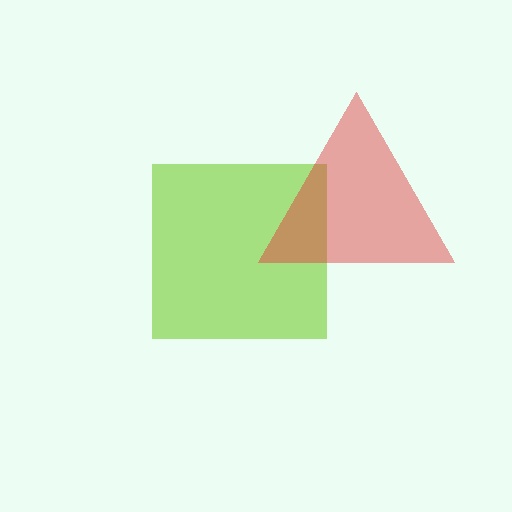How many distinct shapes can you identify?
There are 2 distinct shapes: a lime square, a red triangle.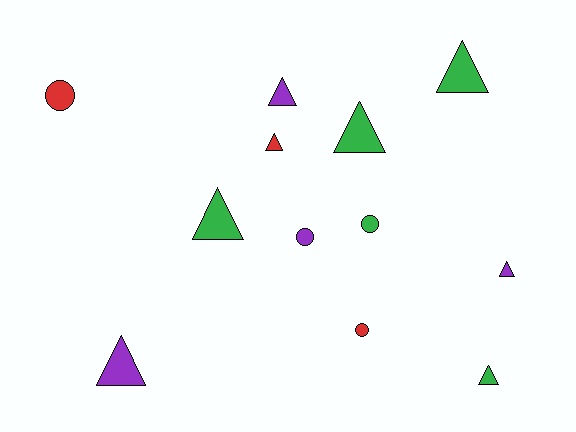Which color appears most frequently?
Green, with 5 objects.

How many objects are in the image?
There are 12 objects.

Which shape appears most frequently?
Triangle, with 8 objects.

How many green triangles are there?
There are 4 green triangles.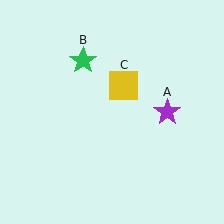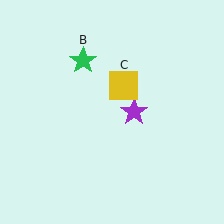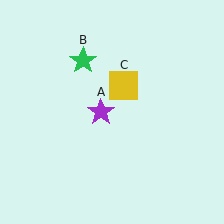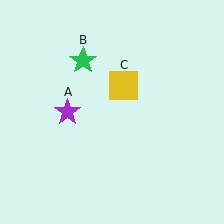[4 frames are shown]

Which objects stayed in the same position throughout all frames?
Green star (object B) and yellow square (object C) remained stationary.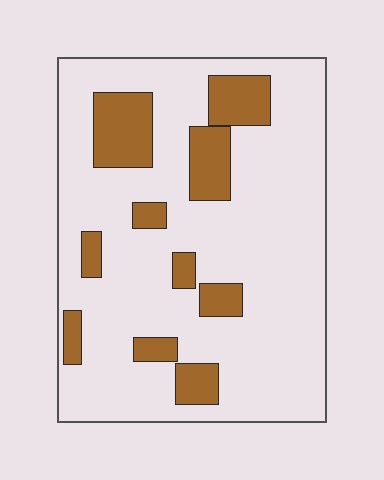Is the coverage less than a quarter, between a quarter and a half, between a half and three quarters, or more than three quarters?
Less than a quarter.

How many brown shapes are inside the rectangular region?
10.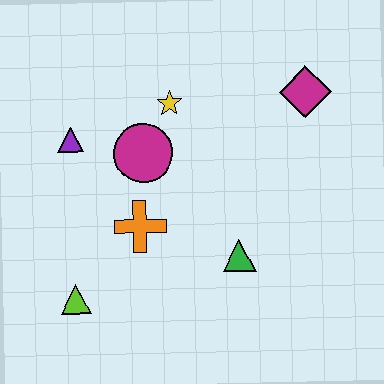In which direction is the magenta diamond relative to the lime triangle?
The magenta diamond is to the right of the lime triangle.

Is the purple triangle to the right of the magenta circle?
No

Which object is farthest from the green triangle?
The purple triangle is farthest from the green triangle.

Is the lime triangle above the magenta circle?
No